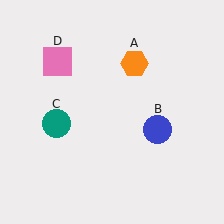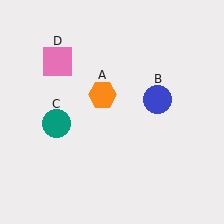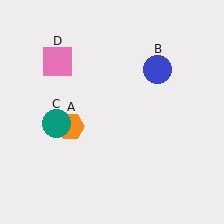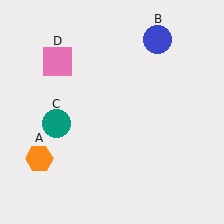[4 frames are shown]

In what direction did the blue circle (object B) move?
The blue circle (object B) moved up.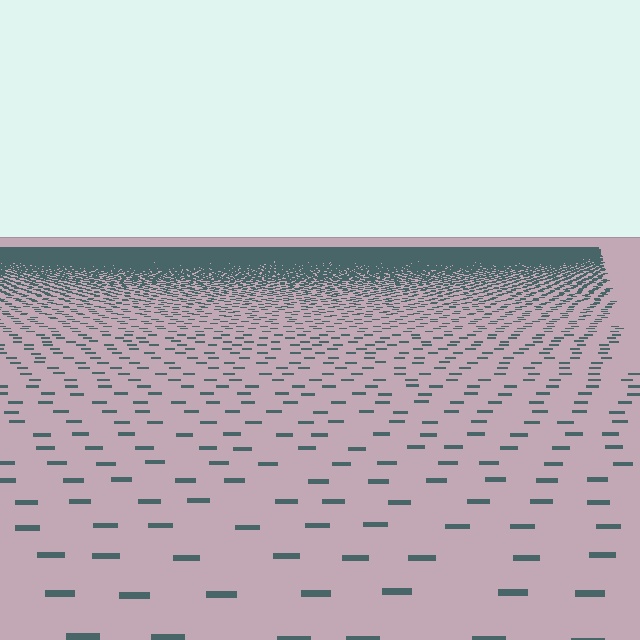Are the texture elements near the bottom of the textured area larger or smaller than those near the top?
Larger. Near the bottom, elements are closer to the viewer and appear at a bigger on-screen size.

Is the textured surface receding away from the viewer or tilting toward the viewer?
The surface is receding away from the viewer. Texture elements get smaller and denser toward the top.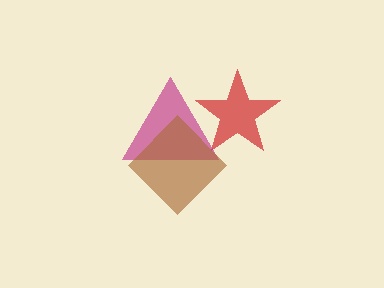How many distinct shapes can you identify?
There are 3 distinct shapes: a red star, a magenta triangle, a brown diamond.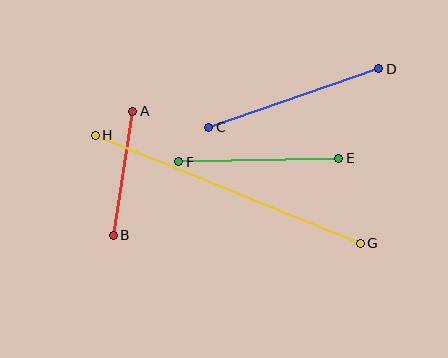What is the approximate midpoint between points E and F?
The midpoint is at approximately (259, 160) pixels.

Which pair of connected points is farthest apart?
Points G and H are farthest apart.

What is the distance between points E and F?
The distance is approximately 160 pixels.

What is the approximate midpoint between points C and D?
The midpoint is at approximately (294, 98) pixels.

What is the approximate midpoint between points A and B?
The midpoint is at approximately (123, 173) pixels.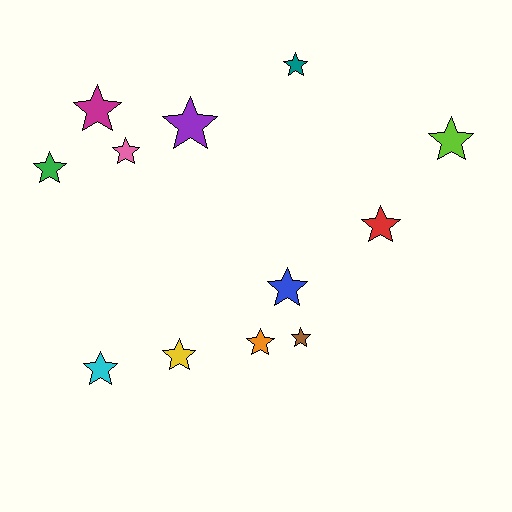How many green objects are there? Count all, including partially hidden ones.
There is 1 green object.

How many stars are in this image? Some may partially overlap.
There are 12 stars.